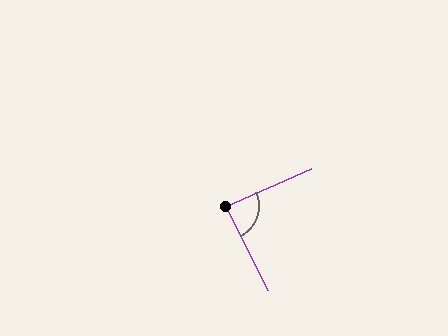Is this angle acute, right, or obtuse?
It is approximately a right angle.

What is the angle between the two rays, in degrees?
Approximately 87 degrees.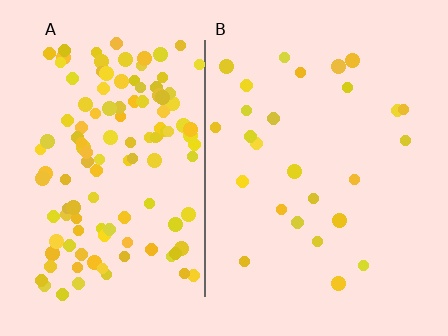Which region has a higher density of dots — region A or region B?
A (the left).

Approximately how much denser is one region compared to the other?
Approximately 4.7× — region A over region B.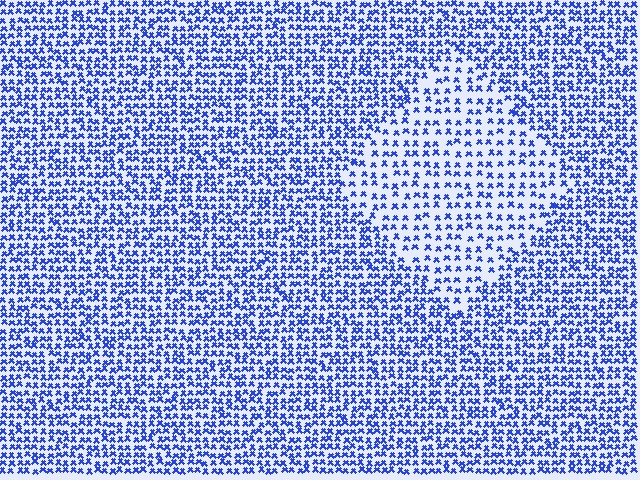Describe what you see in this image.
The image contains small blue elements arranged at two different densities. A diamond-shaped region is visible where the elements are less densely packed than the surrounding area.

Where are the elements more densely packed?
The elements are more densely packed outside the diamond boundary.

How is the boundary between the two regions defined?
The boundary is defined by a change in element density (approximately 1.8x ratio). All elements are the same color, size, and shape.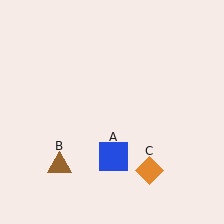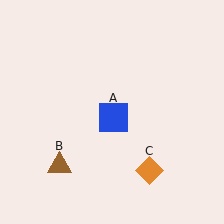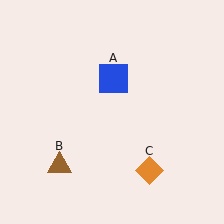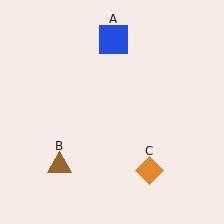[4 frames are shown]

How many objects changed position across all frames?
1 object changed position: blue square (object A).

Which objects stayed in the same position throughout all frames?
Brown triangle (object B) and orange diamond (object C) remained stationary.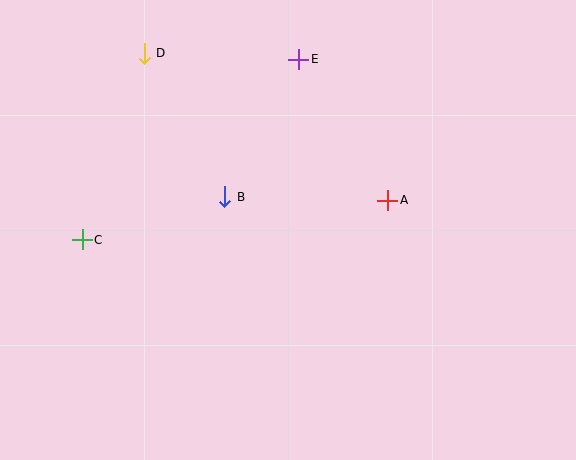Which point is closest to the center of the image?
Point B at (225, 197) is closest to the center.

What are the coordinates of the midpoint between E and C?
The midpoint between E and C is at (190, 150).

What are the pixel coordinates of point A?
Point A is at (388, 200).